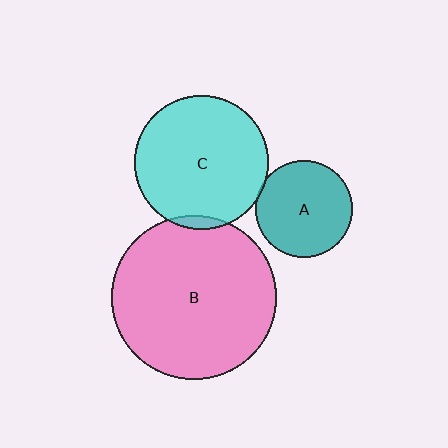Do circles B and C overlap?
Yes.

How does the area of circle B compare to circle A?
Approximately 2.9 times.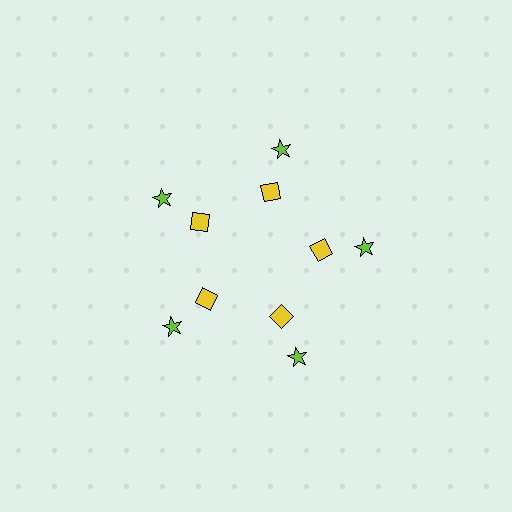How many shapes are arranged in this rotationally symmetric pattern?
There are 10 shapes, arranged in 5 groups of 2.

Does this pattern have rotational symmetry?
Yes, this pattern has 5-fold rotational symmetry. It looks the same after rotating 72 degrees around the center.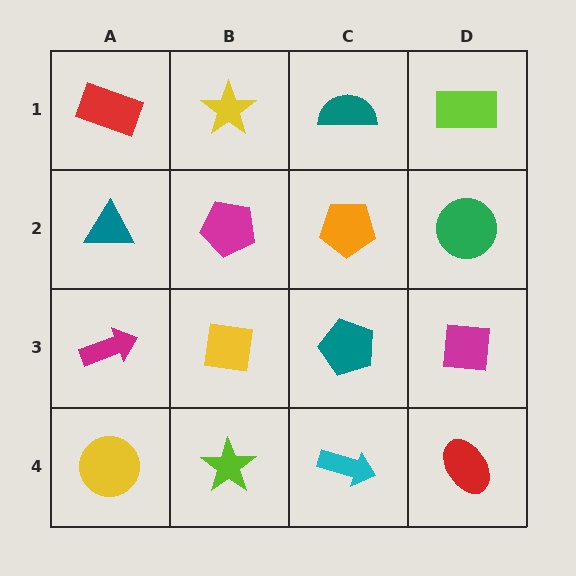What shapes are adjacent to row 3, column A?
A teal triangle (row 2, column A), a yellow circle (row 4, column A), a yellow square (row 3, column B).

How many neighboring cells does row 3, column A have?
3.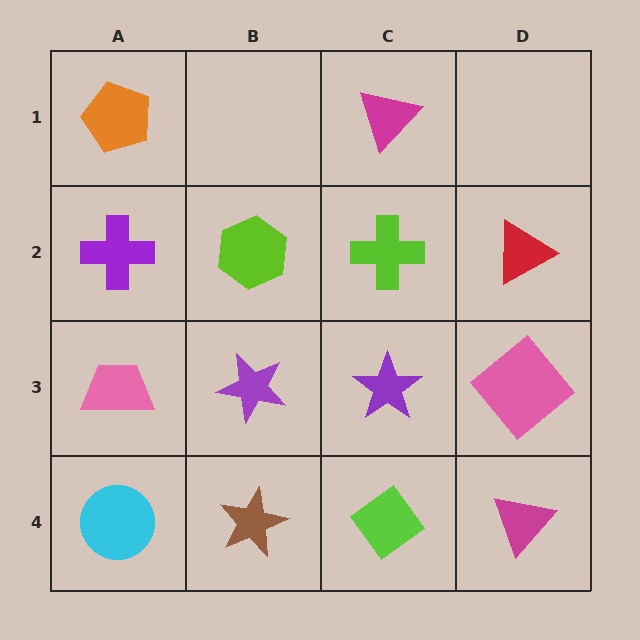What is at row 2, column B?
A lime hexagon.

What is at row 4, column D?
A magenta triangle.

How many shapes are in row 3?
4 shapes.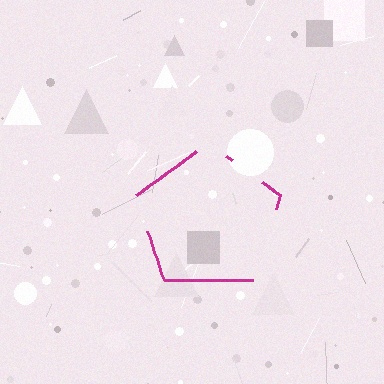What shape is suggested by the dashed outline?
The dashed outline suggests a pentagon.